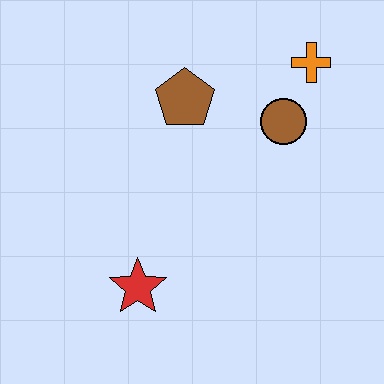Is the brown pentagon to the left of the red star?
No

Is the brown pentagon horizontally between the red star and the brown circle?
Yes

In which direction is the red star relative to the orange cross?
The red star is below the orange cross.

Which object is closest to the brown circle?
The orange cross is closest to the brown circle.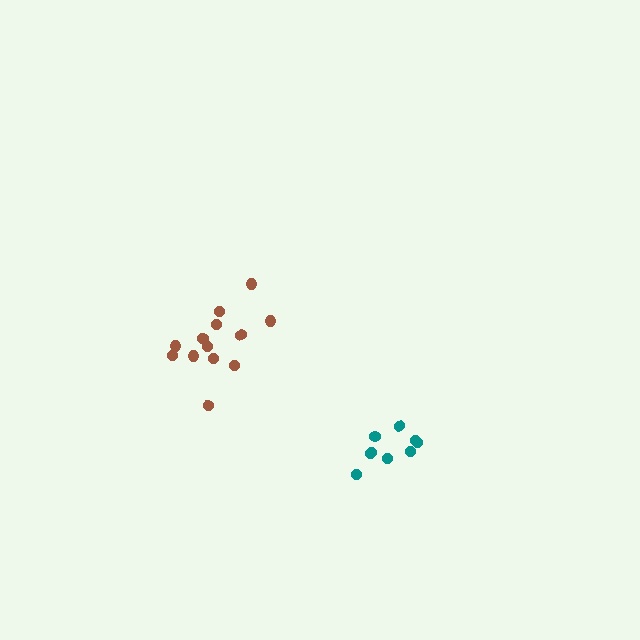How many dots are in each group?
Group 1: 14 dots, Group 2: 9 dots (23 total).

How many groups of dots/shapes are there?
There are 2 groups.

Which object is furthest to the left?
The brown cluster is leftmost.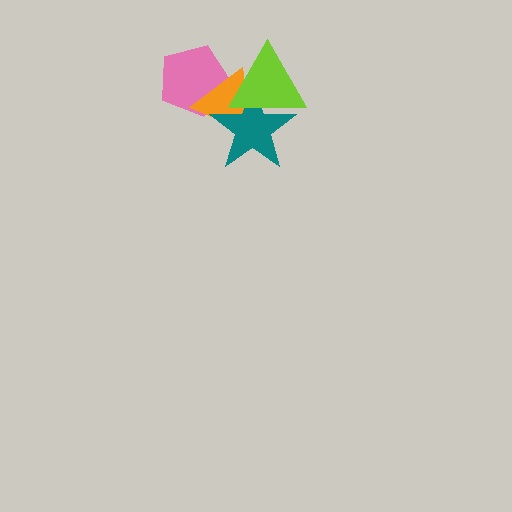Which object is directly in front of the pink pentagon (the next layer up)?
The orange triangle is directly in front of the pink pentagon.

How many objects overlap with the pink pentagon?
2 objects overlap with the pink pentagon.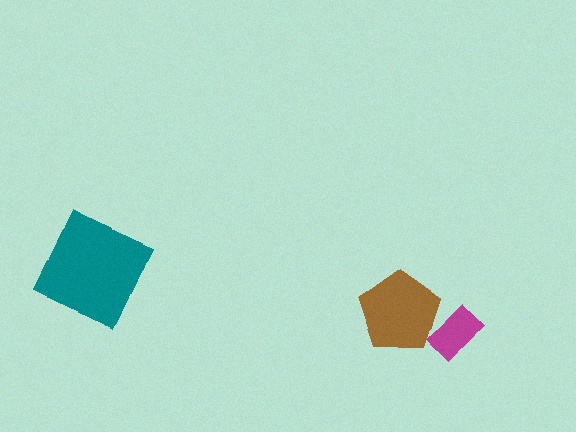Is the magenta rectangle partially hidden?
Yes, it is partially covered by another shape.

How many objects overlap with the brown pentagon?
1 object overlaps with the brown pentagon.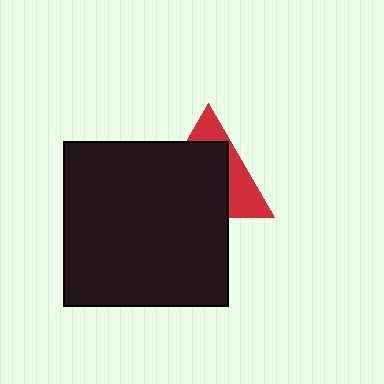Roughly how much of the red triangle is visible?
A small part of it is visible (roughly 35%).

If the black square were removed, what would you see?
You would see the complete red triangle.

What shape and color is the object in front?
The object in front is a black square.